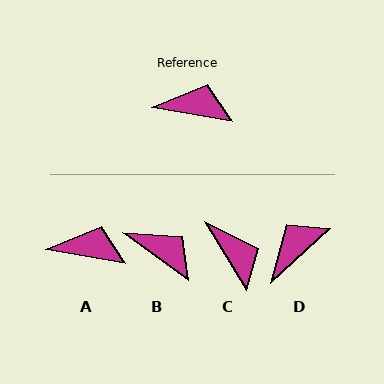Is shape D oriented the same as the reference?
No, it is off by about 52 degrees.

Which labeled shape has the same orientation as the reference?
A.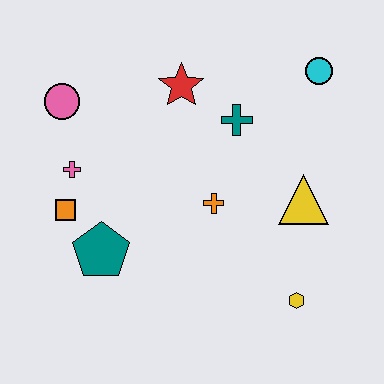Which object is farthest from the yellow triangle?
The pink circle is farthest from the yellow triangle.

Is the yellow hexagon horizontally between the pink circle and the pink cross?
No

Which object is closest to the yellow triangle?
The orange cross is closest to the yellow triangle.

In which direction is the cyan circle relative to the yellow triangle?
The cyan circle is above the yellow triangle.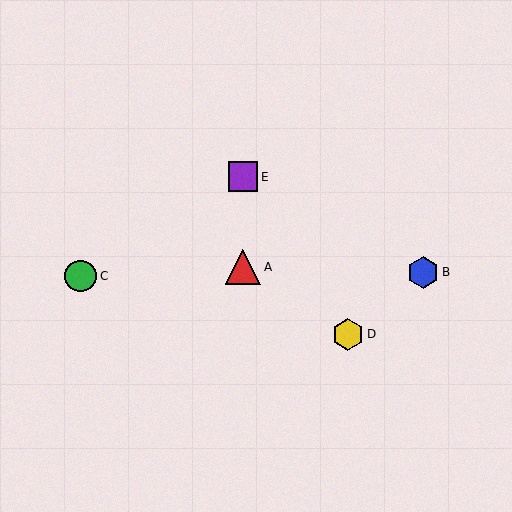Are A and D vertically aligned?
No, A is at x≈243 and D is at x≈348.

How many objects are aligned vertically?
2 objects (A, E) are aligned vertically.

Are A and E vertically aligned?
Yes, both are at x≈243.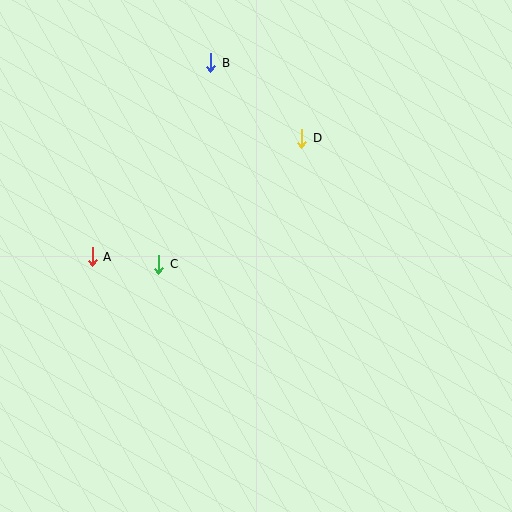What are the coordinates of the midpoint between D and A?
The midpoint between D and A is at (197, 197).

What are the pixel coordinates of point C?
Point C is at (159, 264).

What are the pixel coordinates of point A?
Point A is at (92, 257).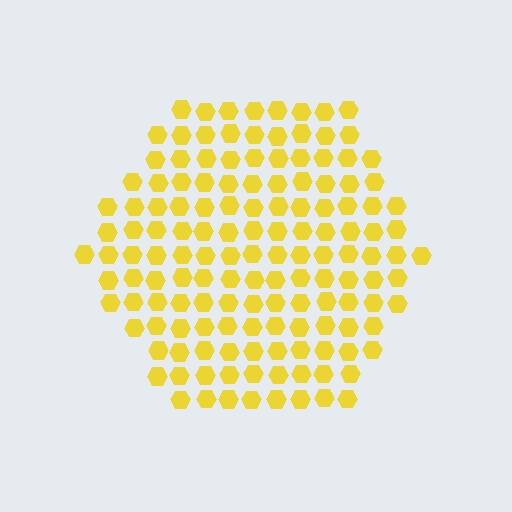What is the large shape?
The large shape is a hexagon.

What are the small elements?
The small elements are hexagons.